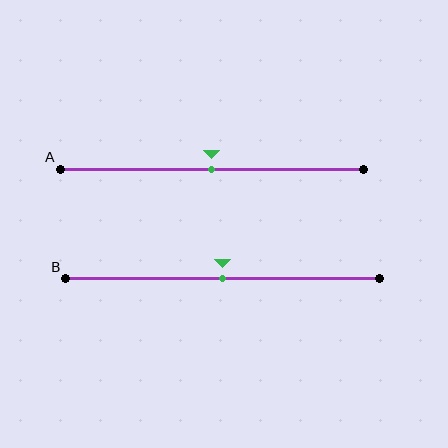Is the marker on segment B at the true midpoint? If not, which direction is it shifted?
Yes, the marker on segment B is at the true midpoint.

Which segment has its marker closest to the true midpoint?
Segment A has its marker closest to the true midpoint.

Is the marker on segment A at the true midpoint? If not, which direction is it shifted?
Yes, the marker on segment A is at the true midpoint.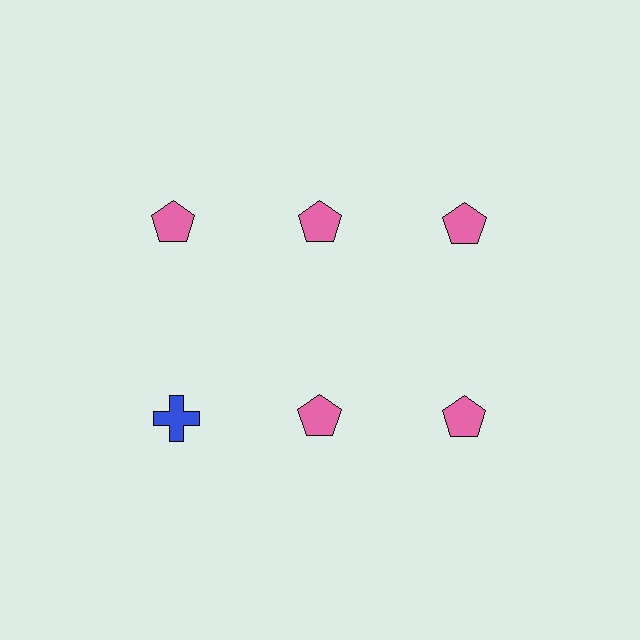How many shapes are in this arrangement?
There are 6 shapes arranged in a grid pattern.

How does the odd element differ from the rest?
It differs in both color (blue instead of pink) and shape (cross instead of pentagon).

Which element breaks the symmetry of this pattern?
The blue cross in the second row, leftmost column breaks the symmetry. All other shapes are pink pentagons.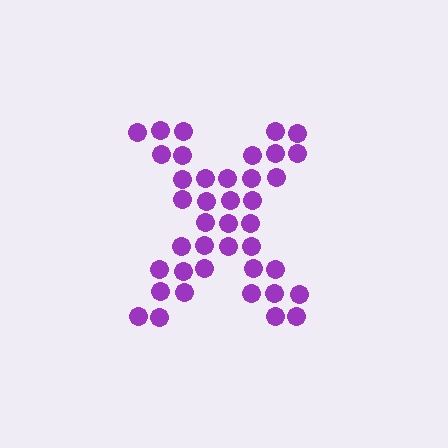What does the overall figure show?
The overall figure shows the letter X.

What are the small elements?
The small elements are circles.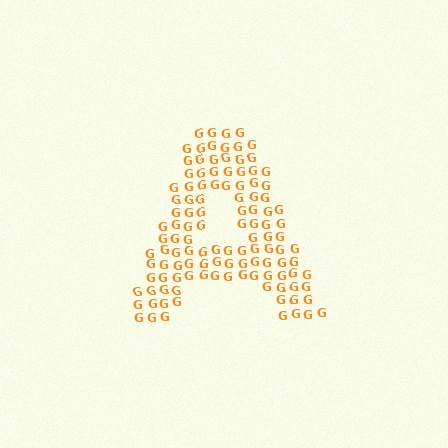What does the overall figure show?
The overall figure shows the letter A.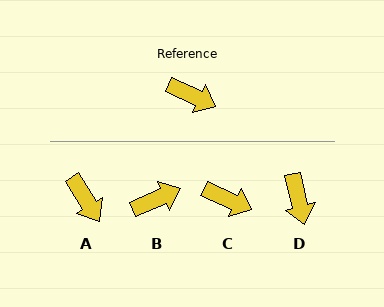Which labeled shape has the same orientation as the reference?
C.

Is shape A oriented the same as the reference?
No, it is off by about 34 degrees.